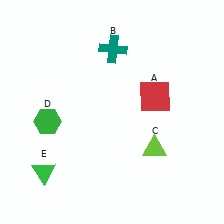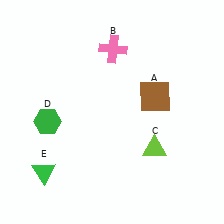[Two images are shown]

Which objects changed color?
A changed from red to brown. B changed from teal to pink.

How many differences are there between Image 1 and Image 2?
There are 2 differences between the two images.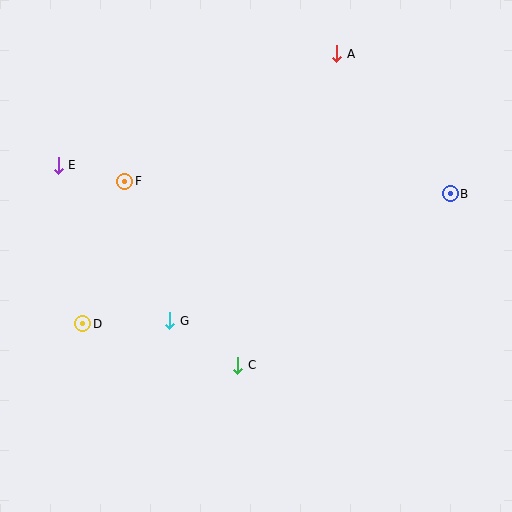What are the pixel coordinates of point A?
Point A is at (337, 54).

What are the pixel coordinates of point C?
Point C is at (238, 365).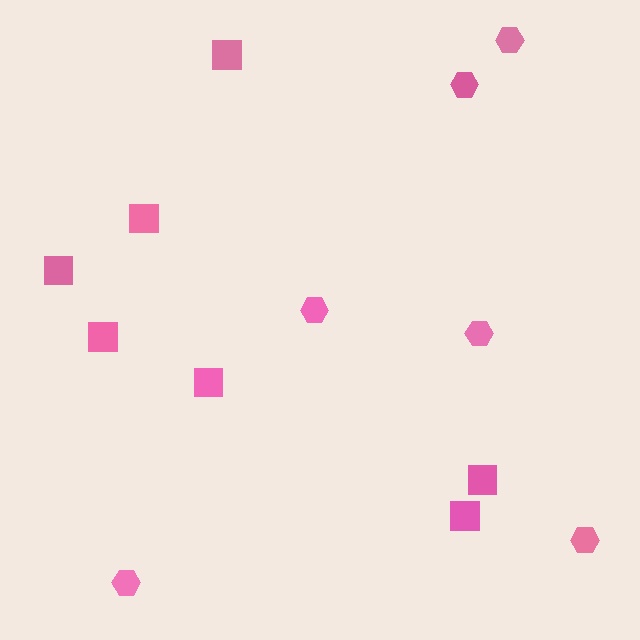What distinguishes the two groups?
There are 2 groups: one group of hexagons (6) and one group of squares (7).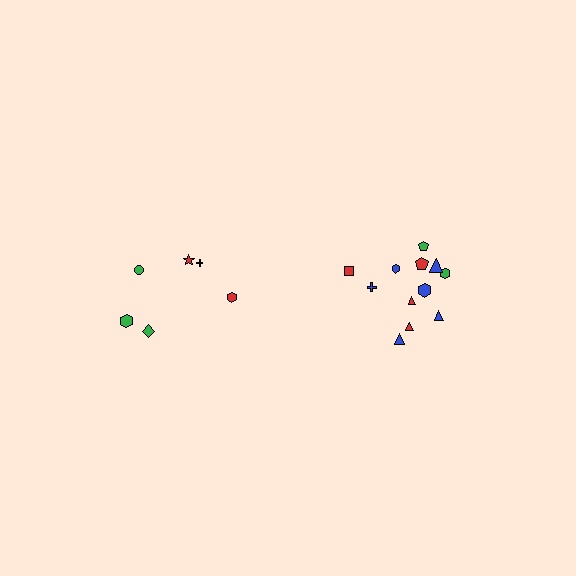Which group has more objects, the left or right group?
The right group.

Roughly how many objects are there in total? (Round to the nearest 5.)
Roughly 20 objects in total.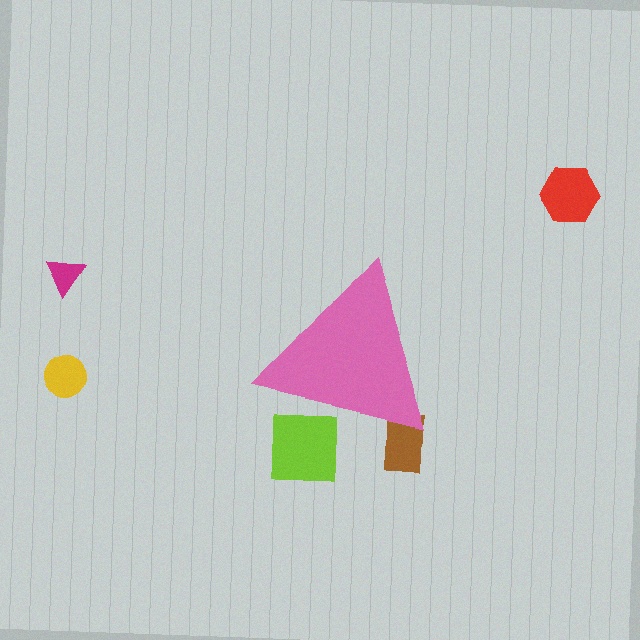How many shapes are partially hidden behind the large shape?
2 shapes are partially hidden.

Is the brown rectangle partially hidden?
Yes, the brown rectangle is partially hidden behind the pink triangle.